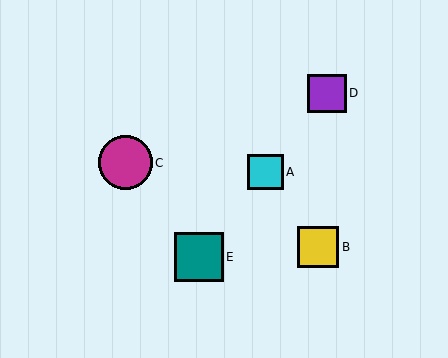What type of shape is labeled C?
Shape C is a magenta circle.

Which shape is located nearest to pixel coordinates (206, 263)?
The teal square (labeled E) at (199, 257) is nearest to that location.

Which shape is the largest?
The magenta circle (labeled C) is the largest.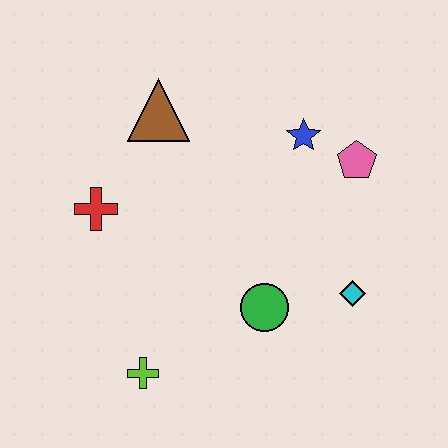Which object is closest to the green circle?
The cyan diamond is closest to the green circle.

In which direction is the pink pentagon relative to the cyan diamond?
The pink pentagon is above the cyan diamond.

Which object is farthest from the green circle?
The brown triangle is farthest from the green circle.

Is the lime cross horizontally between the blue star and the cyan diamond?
No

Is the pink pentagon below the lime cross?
No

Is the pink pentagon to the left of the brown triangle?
No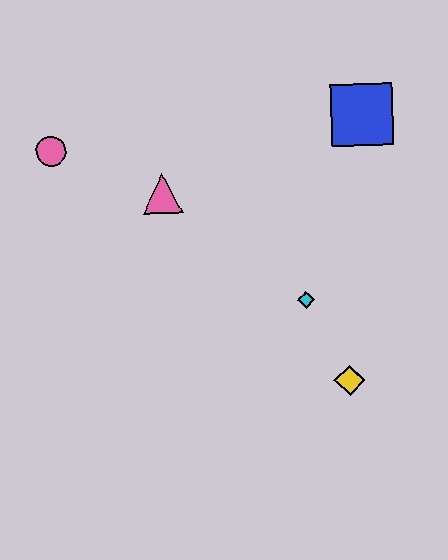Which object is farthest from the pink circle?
The yellow diamond is farthest from the pink circle.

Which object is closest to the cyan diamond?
The yellow diamond is closest to the cyan diamond.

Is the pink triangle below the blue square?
Yes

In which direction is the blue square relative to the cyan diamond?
The blue square is above the cyan diamond.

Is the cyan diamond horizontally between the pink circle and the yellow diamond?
Yes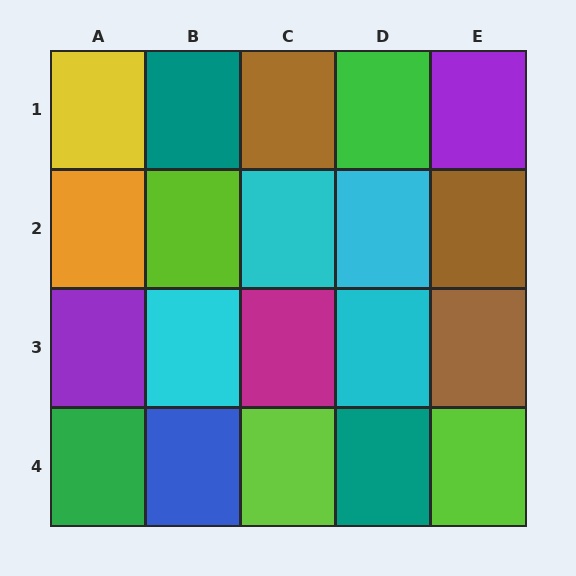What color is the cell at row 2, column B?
Lime.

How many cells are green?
2 cells are green.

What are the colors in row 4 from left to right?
Green, blue, lime, teal, lime.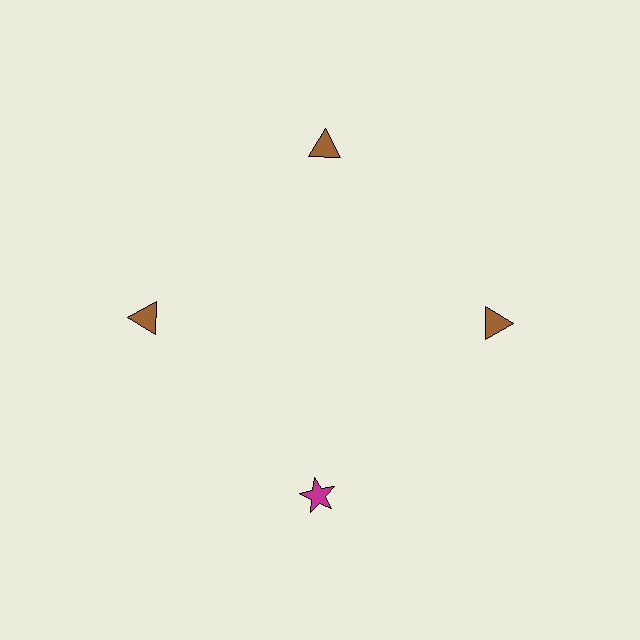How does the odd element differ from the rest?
It differs in both color (magenta instead of brown) and shape (star instead of triangle).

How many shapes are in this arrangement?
There are 4 shapes arranged in a ring pattern.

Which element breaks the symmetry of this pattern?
The magenta star at roughly the 6 o'clock position breaks the symmetry. All other shapes are brown triangles.